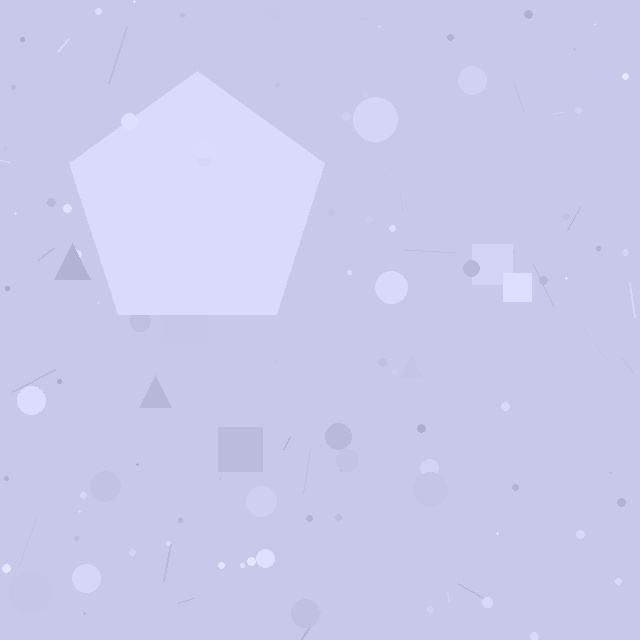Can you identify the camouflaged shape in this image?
The camouflaged shape is a pentagon.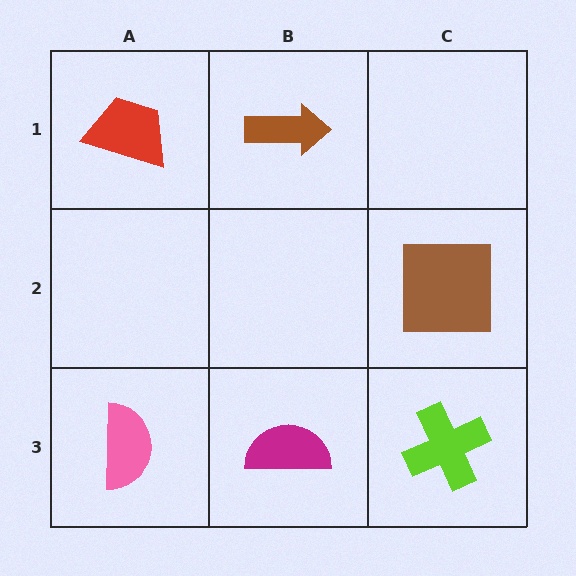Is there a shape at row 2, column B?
No, that cell is empty.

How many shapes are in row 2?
1 shape.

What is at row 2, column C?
A brown square.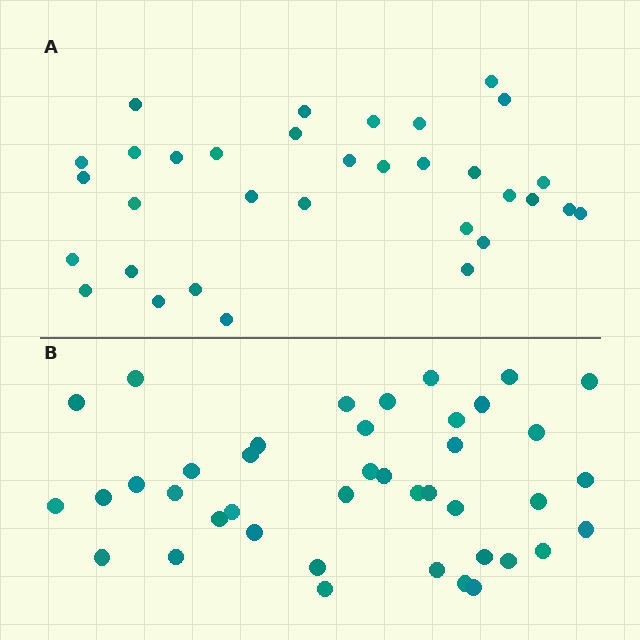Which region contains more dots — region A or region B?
Region B (the bottom region) has more dots.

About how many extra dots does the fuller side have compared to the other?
Region B has roughly 8 or so more dots than region A.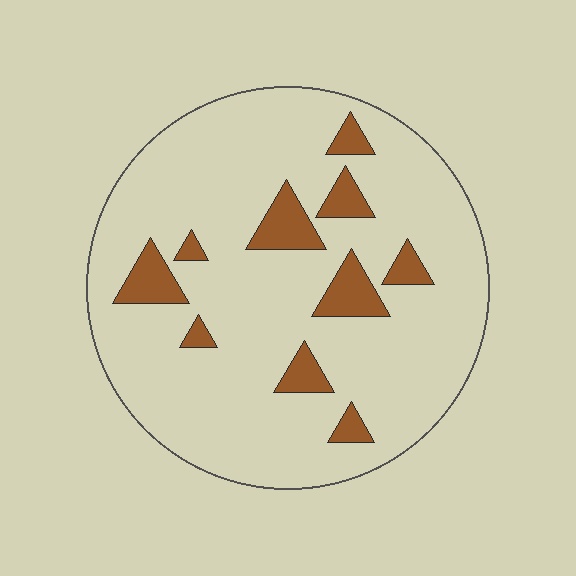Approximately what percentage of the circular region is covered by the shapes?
Approximately 15%.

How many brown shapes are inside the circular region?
10.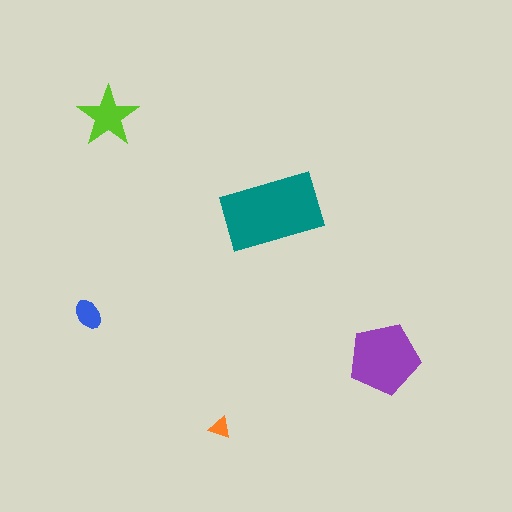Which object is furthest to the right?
The purple pentagon is rightmost.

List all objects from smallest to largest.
The orange triangle, the blue ellipse, the lime star, the purple pentagon, the teal rectangle.